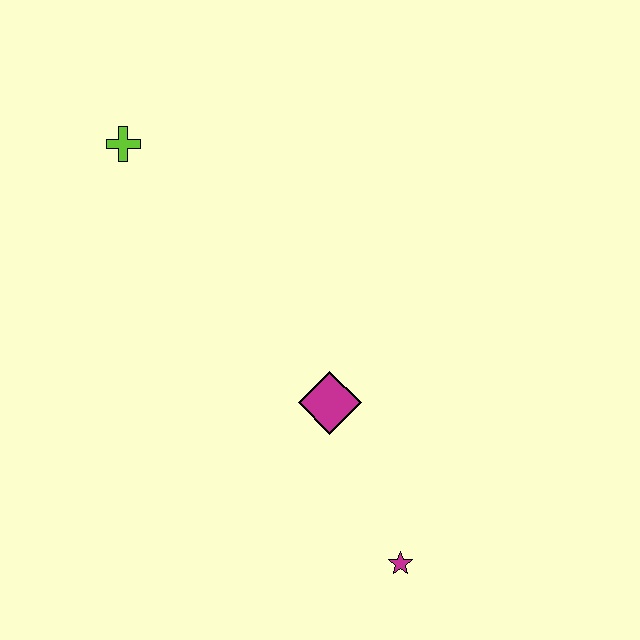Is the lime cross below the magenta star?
No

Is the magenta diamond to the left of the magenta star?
Yes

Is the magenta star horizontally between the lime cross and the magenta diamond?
No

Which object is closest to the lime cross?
The magenta diamond is closest to the lime cross.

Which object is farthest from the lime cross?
The magenta star is farthest from the lime cross.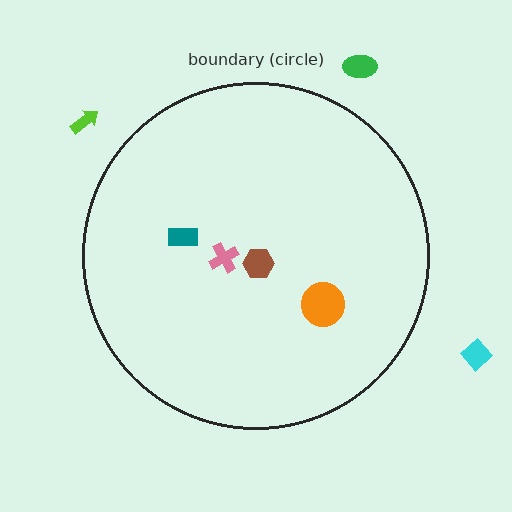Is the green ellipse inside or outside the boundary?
Outside.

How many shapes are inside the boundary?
4 inside, 3 outside.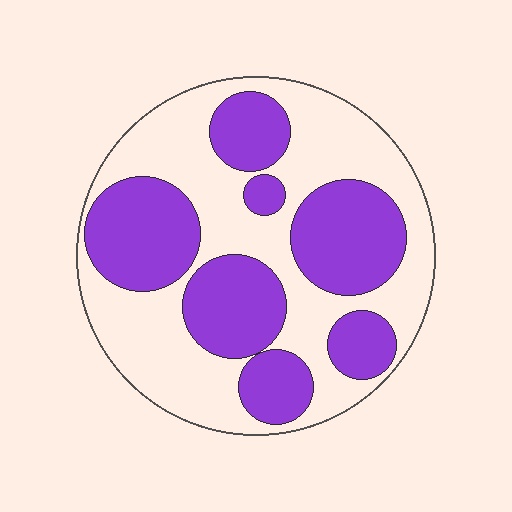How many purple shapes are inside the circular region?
7.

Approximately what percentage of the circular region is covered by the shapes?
Approximately 45%.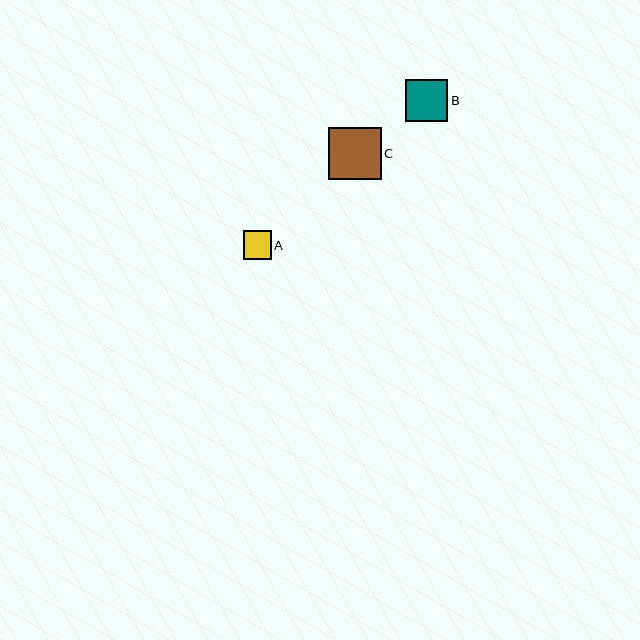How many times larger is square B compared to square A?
Square B is approximately 1.5 times the size of square A.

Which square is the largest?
Square C is the largest with a size of approximately 53 pixels.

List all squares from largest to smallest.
From largest to smallest: C, B, A.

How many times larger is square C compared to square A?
Square C is approximately 1.9 times the size of square A.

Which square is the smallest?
Square A is the smallest with a size of approximately 28 pixels.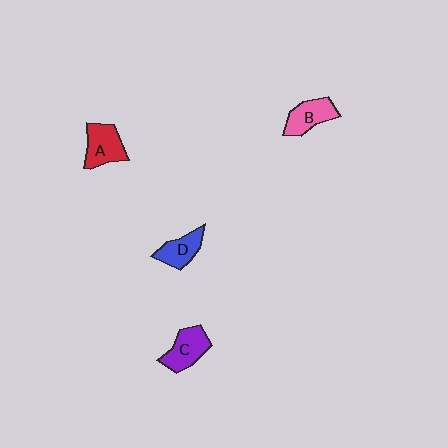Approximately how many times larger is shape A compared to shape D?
Approximately 1.3 times.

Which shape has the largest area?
Shape A (red).